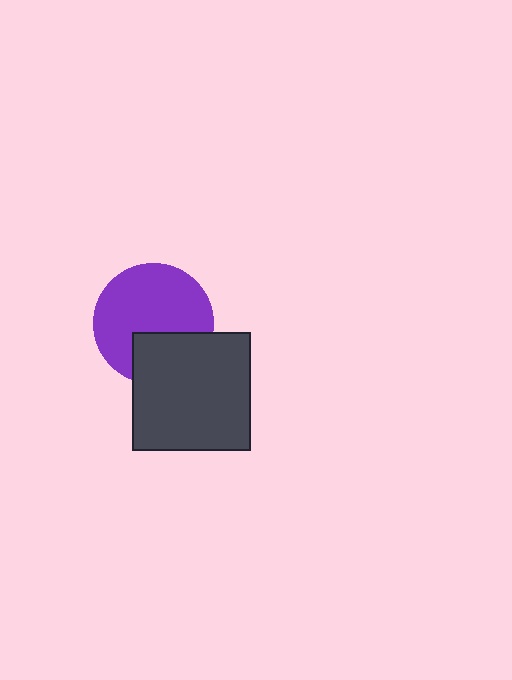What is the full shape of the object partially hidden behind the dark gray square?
The partially hidden object is a purple circle.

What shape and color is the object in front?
The object in front is a dark gray square.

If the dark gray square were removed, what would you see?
You would see the complete purple circle.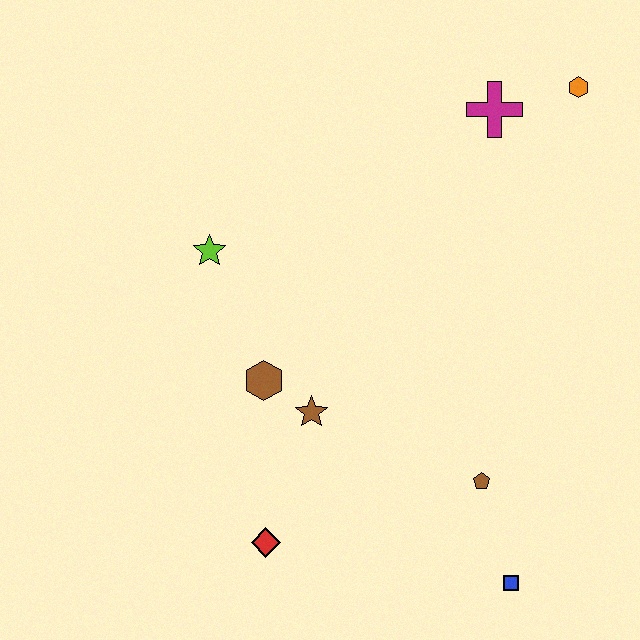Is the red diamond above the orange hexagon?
No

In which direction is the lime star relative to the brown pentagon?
The lime star is to the left of the brown pentagon.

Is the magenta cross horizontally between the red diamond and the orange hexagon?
Yes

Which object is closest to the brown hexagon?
The brown star is closest to the brown hexagon.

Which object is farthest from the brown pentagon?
The orange hexagon is farthest from the brown pentagon.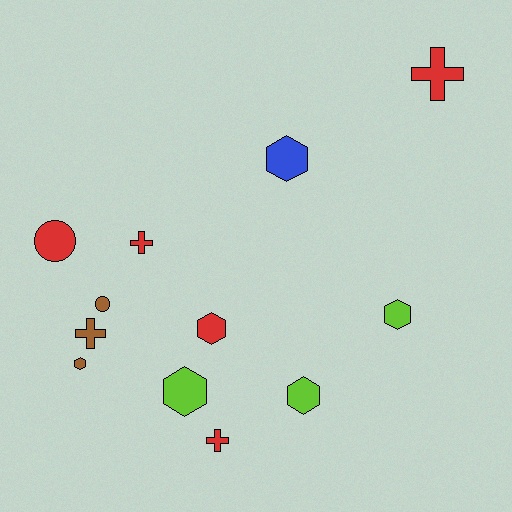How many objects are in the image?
There are 12 objects.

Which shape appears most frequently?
Hexagon, with 6 objects.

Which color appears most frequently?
Red, with 5 objects.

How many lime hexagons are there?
There are 3 lime hexagons.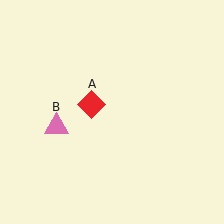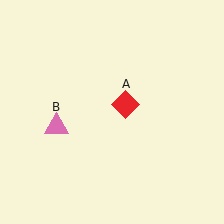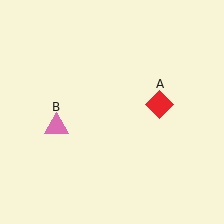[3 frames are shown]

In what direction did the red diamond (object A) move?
The red diamond (object A) moved right.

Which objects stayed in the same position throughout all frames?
Pink triangle (object B) remained stationary.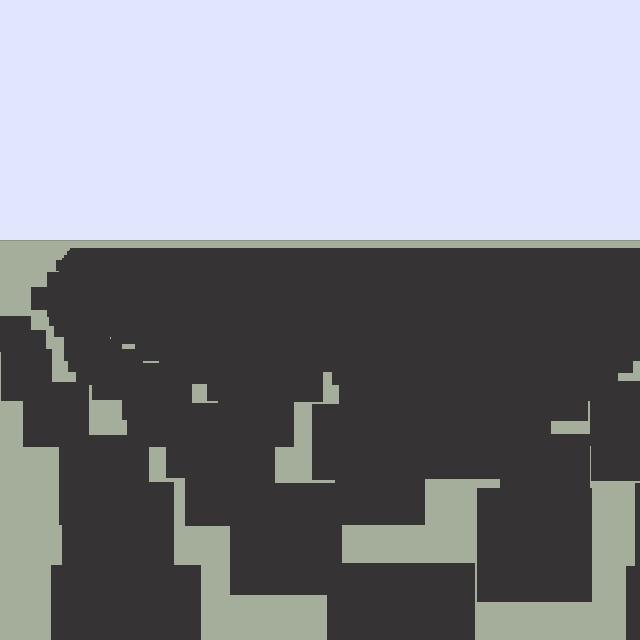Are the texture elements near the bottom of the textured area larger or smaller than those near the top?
Larger. Near the bottom, elements are closer to the viewer and appear at a bigger on-screen size.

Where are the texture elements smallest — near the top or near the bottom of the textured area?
Near the top.